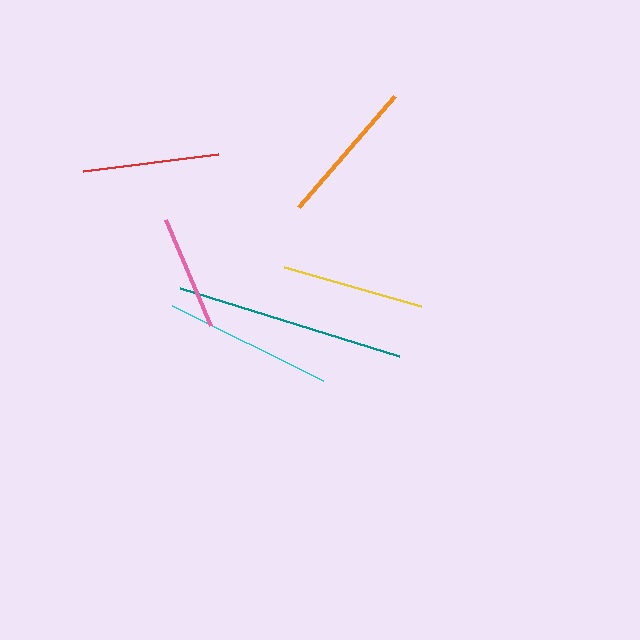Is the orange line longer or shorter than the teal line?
The teal line is longer than the orange line.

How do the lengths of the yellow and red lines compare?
The yellow and red lines are approximately the same length.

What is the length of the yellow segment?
The yellow segment is approximately 143 pixels long.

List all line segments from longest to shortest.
From longest to shortest: teal, cyan, orange, yellow, red, pink.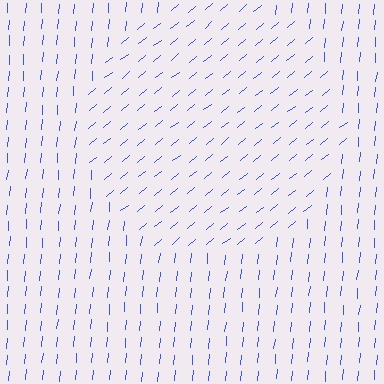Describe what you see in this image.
The image is filled with small blue line segments. A circle region in the image has lines oriented differently from the surrounding lines, creating a visible texture boundary.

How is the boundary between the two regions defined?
The boundary is defined purely by a change in line orientation (approximately 45 degrees difference). All lines are the same color and thickness.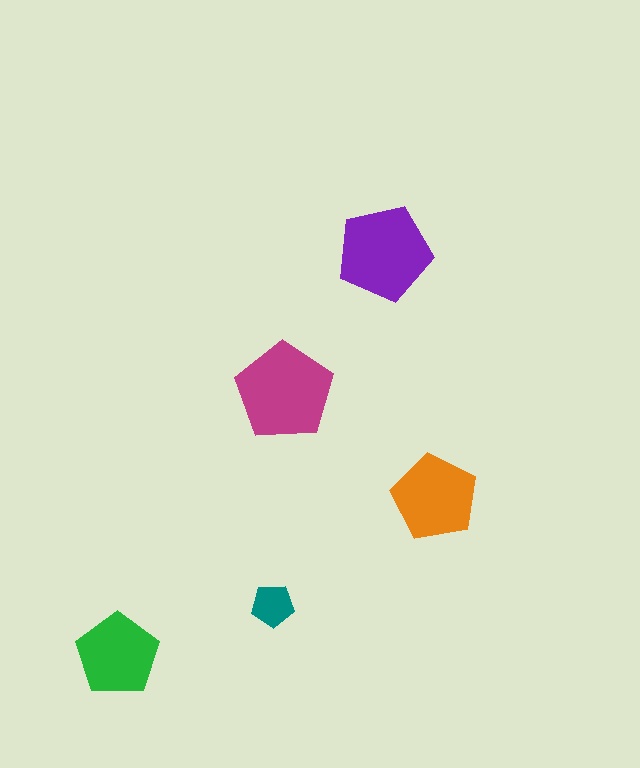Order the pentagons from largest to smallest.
the magenta one, the purple one, the orange one, the green one, the teal one.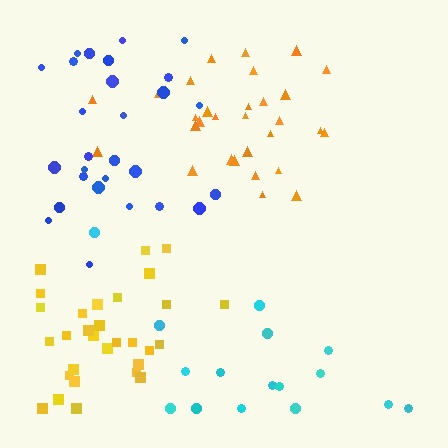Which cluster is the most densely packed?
Orange.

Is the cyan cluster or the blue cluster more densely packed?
Blue.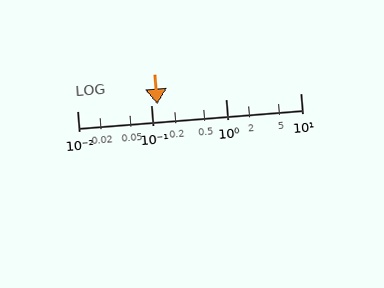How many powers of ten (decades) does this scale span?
The scale spans 3 decades, from 0.01 to 10.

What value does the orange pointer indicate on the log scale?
The pointer indicates approximately 0.12.